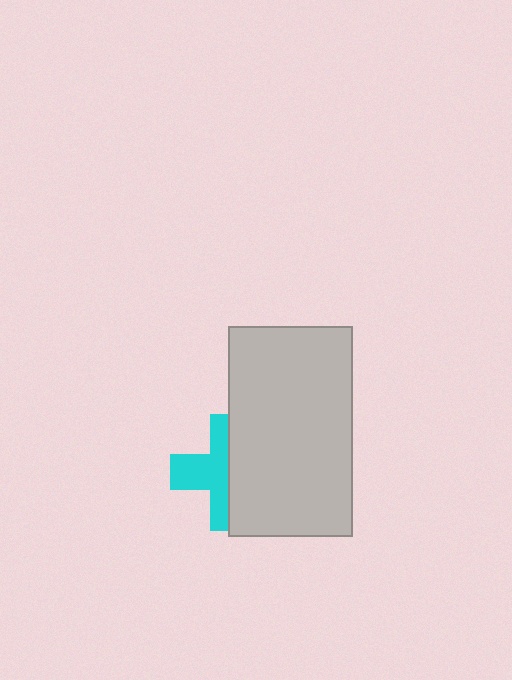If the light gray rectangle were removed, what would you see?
You would see the complete cyan cross.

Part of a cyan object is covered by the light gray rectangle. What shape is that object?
It is a cross.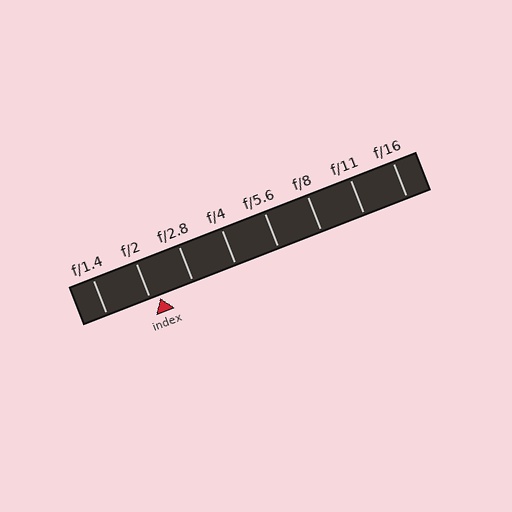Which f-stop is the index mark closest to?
The index mark is closest to f/2.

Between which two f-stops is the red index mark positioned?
The index mark is between f/2 and f/2.8.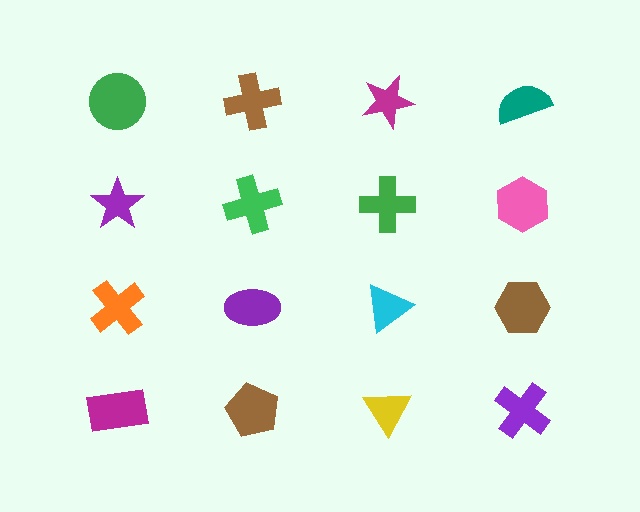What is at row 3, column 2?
A purple ellipse.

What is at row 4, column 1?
A magenta rectangle.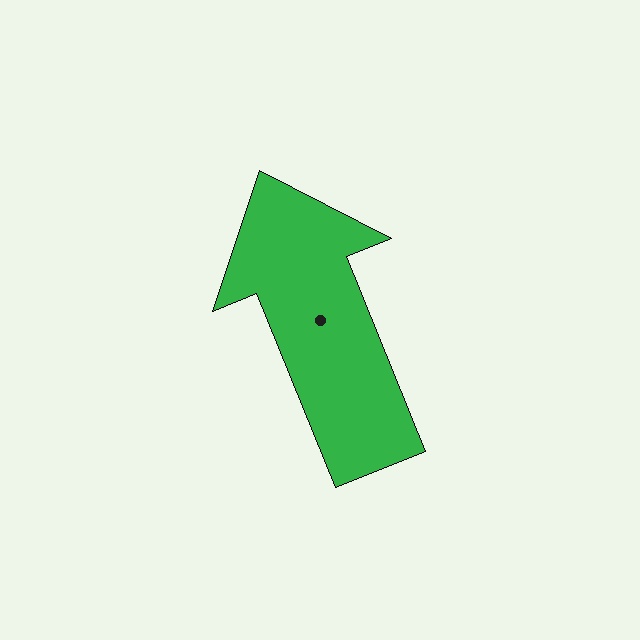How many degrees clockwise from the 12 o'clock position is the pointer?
Approximately 338 degrees.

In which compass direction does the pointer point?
North.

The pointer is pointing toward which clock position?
Roughly 11 o'clock.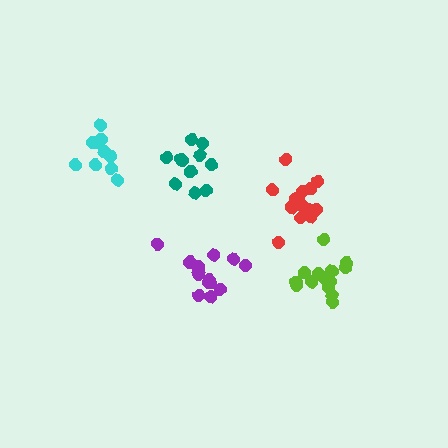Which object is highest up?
The cyan cluster is topmost.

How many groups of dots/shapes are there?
There are 5 groups.